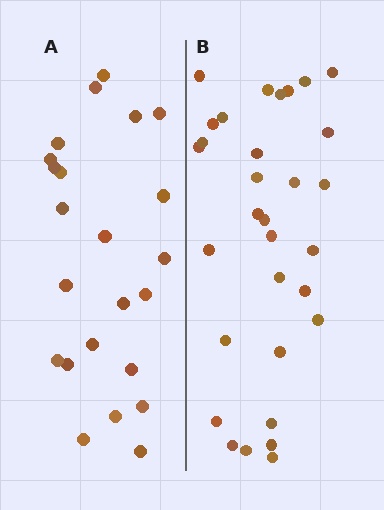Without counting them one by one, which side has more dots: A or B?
Region B (the right region) has more dots.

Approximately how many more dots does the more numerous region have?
Region B has roughly 8 or so more dots than region A.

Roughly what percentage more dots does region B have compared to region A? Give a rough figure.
About 35% more.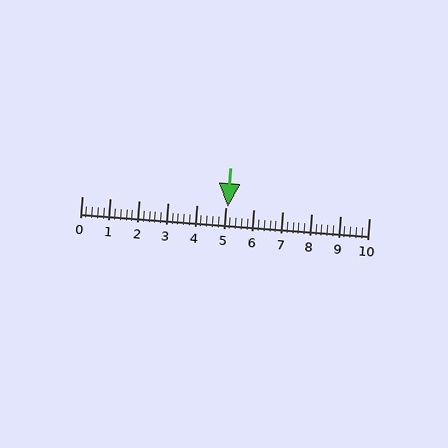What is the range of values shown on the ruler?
The ruler shows values from 0 to 10.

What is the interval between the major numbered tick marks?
The major tick marks are spaced 1 units apart.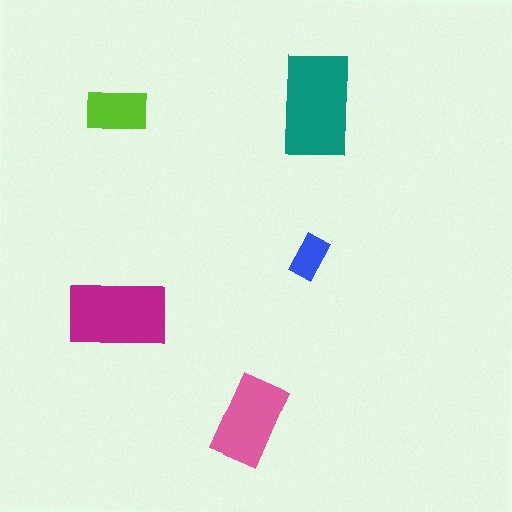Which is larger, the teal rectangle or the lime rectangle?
The teal one.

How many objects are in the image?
There are 5 objects in the image.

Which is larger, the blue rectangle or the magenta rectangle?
The magenta one.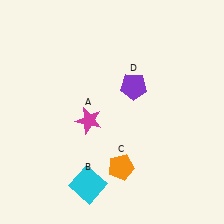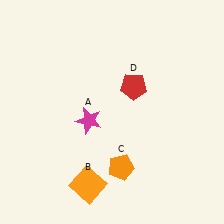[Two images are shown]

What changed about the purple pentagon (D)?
In Image 1, D is purple. In Image 2, it changed to red.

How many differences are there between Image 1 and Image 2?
There are 2 differences between the two images.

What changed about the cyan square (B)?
In Image 1, B is cyan. In Image 2, it changed to orange.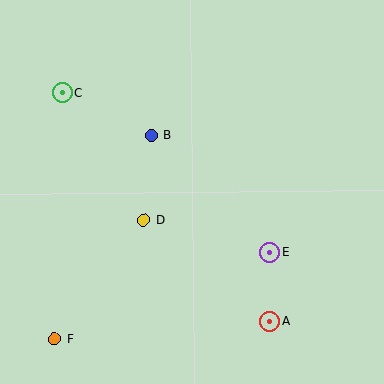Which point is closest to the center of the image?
Point D at (144, 220) is closest to the center.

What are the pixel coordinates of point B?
Point B is at (152, 135).